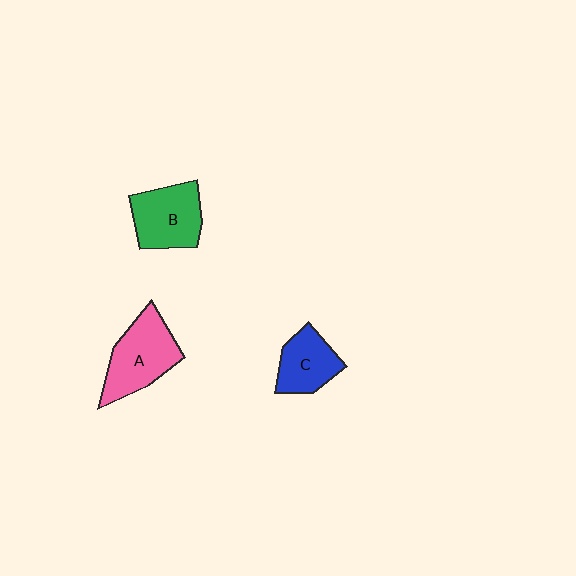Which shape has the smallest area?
Shape C (blue).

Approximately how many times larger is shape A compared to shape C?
Approximately 1.4 times.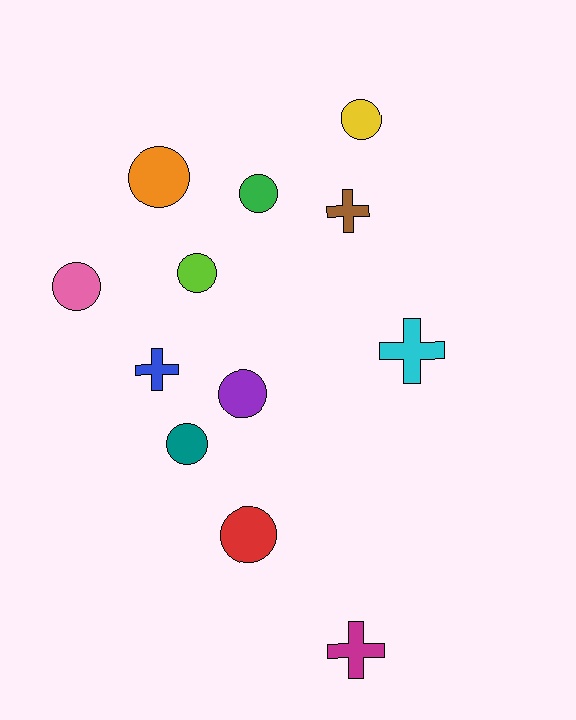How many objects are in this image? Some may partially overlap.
There are 12 objects.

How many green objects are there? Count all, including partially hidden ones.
There is 1 green object.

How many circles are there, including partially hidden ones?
There are 8 circles.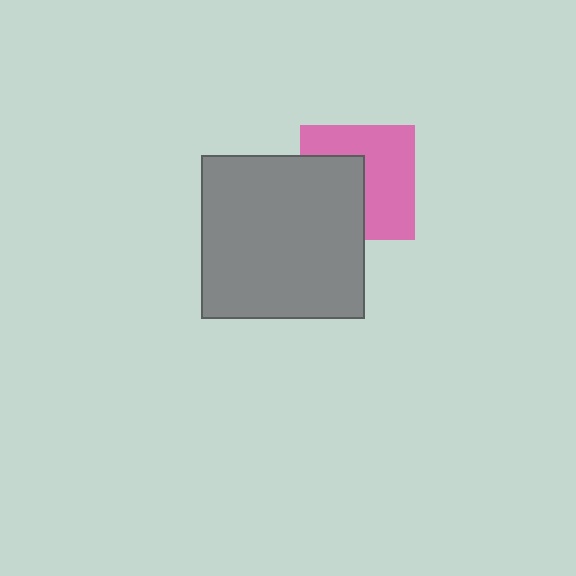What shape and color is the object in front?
The object in front is a gray square.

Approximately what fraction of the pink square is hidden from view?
Roughly 42% of the pink square is hidden behind the gray square.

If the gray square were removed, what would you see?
You would see the complete pink square.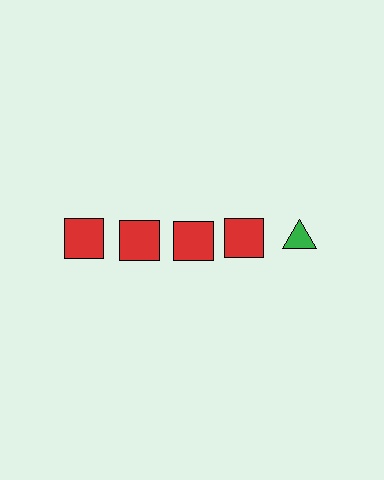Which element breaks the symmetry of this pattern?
The green triangle in the top row, rightmost column breaks the symmetry. All other shapes are red squares.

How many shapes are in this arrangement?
There are 5 shapes arranged in a grid pattern.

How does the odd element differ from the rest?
It differs in both color (green instead of red) and shape (triangle instead of square).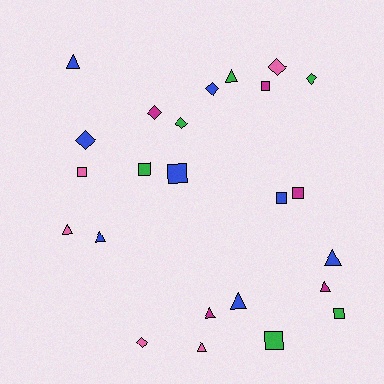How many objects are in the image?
There are 24 objects.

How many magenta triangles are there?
There are 2 magenta triangles.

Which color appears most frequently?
Blue, with 8 objects.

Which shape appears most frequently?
Triangle, with 9 objects.